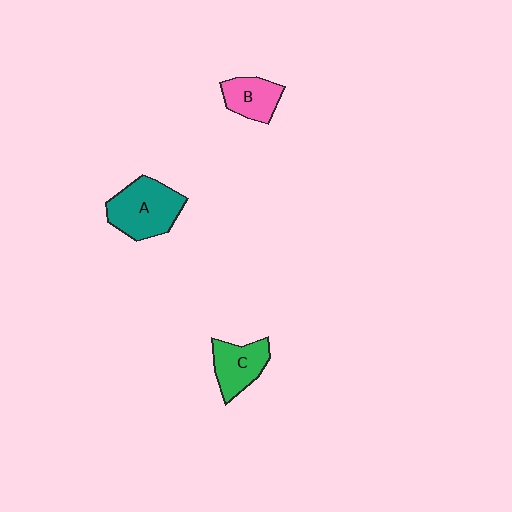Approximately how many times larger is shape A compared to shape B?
Approximately 1.7 times.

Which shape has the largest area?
Shape A (teal).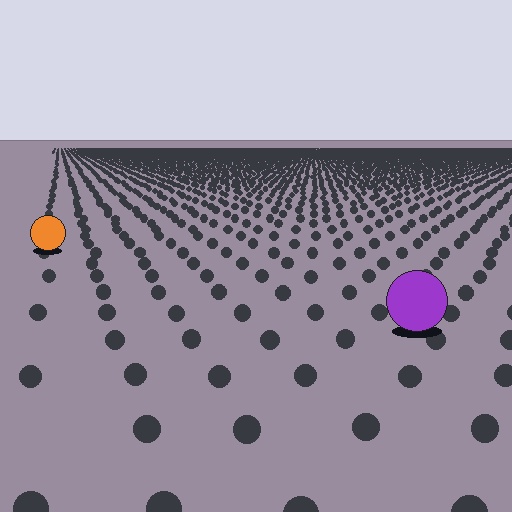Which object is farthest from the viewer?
The orange circle is farthest from the viewer. It appears smaller and the ground texture around it is denser.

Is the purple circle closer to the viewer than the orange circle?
Yes. The purple circle is closer — you can tell from the texture gradient: the ground texture is coarser near it.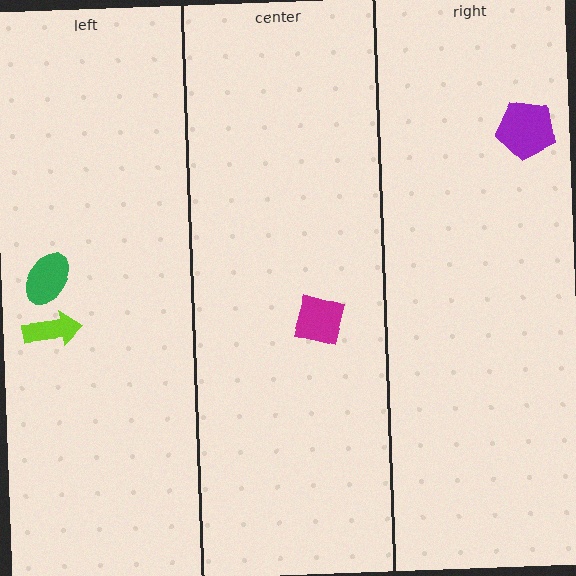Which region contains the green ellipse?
The left region.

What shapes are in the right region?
The purple pentagon.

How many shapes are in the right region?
1.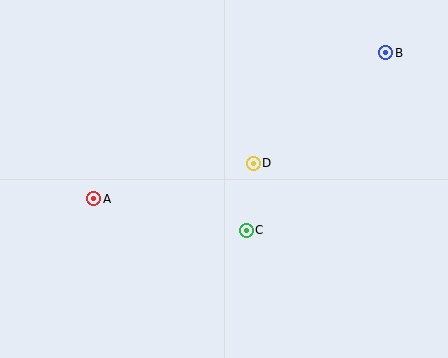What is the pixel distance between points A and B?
The distance between A and B is 327 pixels.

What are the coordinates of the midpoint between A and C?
The midpoint between A and C is at (170, 214).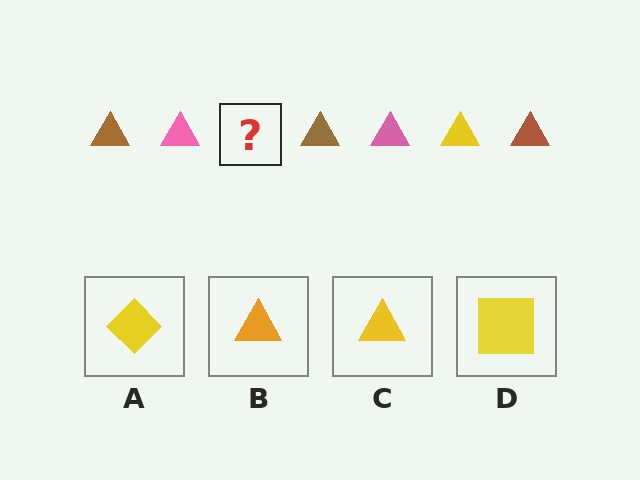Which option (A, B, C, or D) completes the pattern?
C.